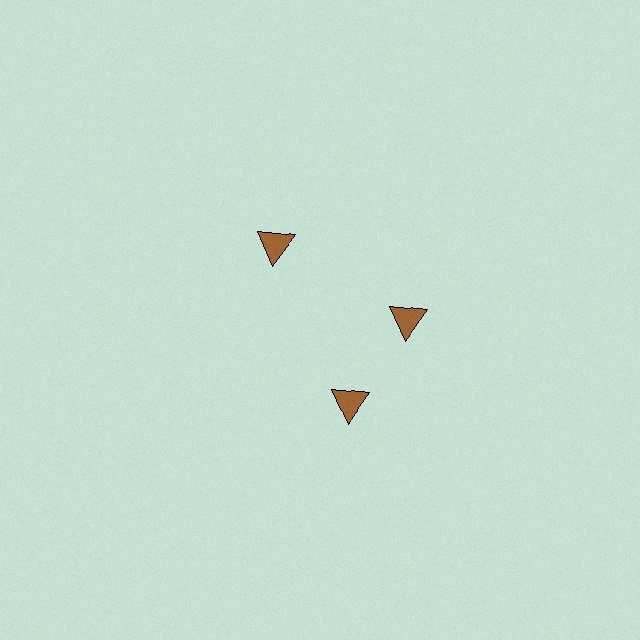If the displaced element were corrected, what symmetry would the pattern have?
It would have 3-fold rotational symmetry — the pattern would map onto itself every 120 degrees.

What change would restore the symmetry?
The symmetry would be restored by rotating it back into even spacing with its neighbors so that all 3 triangles sit at equal angles and equal distance from the center.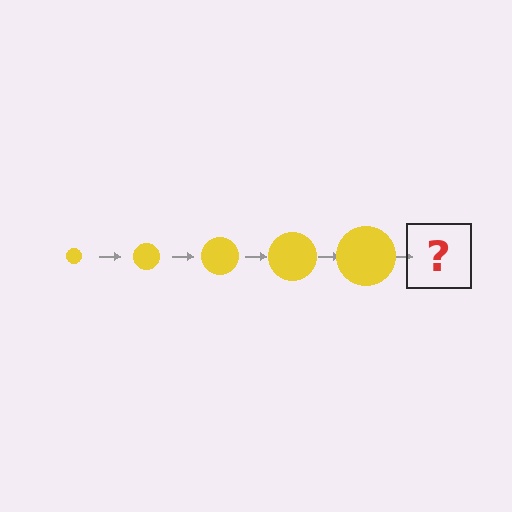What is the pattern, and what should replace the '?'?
The pattern is that the circle gets progressively larger each step. The '?' should be a yellow circle, larger than the previous one.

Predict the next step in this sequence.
The next step is a yellow circle, larger than the previous one.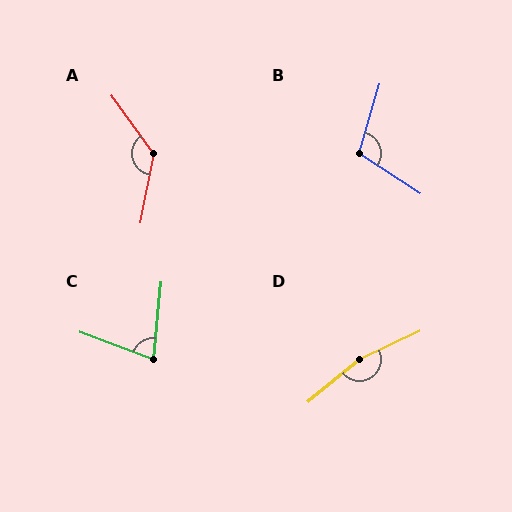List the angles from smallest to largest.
C (75°), B (107°), A (134°), D (166°).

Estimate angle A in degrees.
Approximately 134 degrees.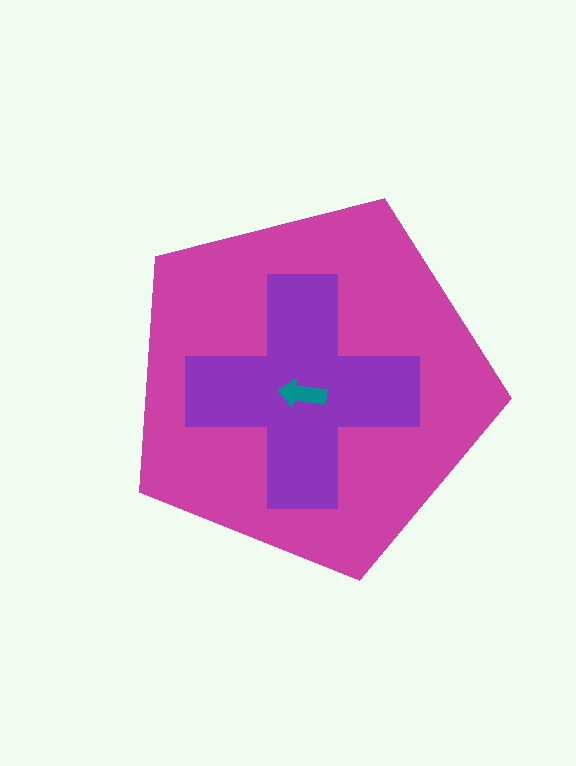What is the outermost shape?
The magenta pentagon.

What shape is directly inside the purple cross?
The teal arrow.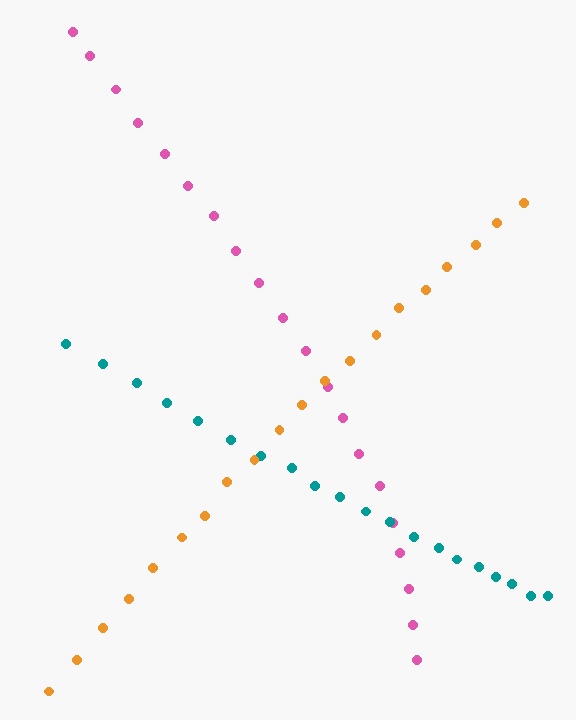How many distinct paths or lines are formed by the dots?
There are 3 distinct paths.